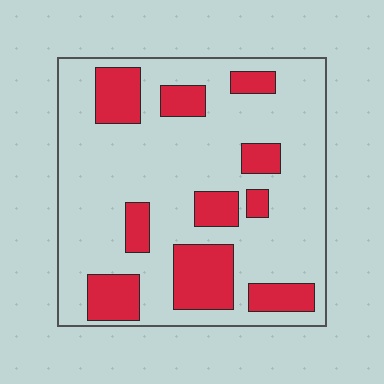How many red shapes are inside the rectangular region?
10.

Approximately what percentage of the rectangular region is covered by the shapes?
Approximately 25%.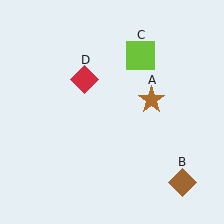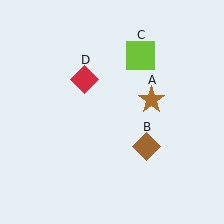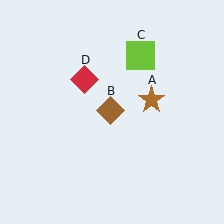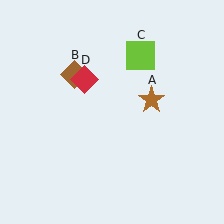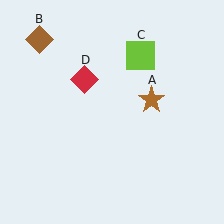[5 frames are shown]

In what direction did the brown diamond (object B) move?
The brown diamond (object B) moved up and to the left.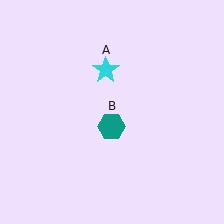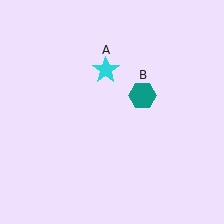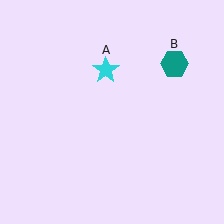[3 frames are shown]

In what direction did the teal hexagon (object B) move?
The teal hexagon (object B) moved up and to the right.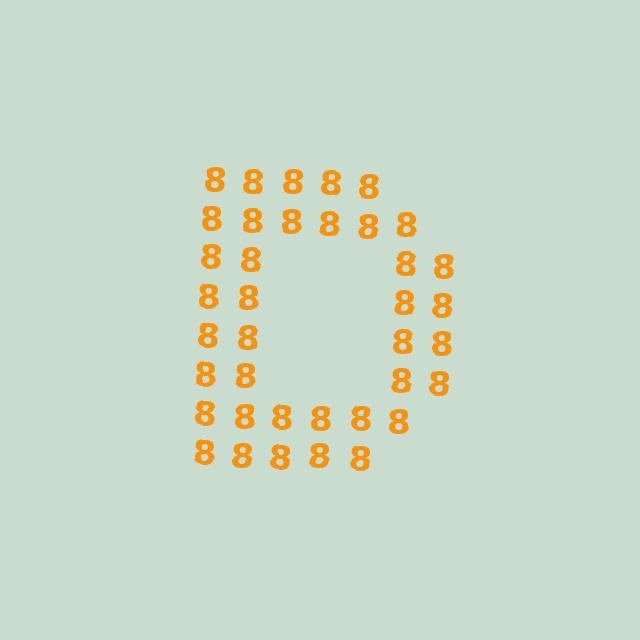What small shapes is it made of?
It is made of small digit 8's.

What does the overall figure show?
The overall figure shows the letter D.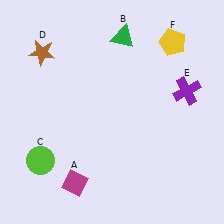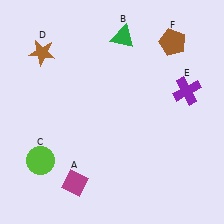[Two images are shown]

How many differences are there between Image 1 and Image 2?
There is 1 difference between the two images.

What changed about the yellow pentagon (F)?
In Image 1, F is yellow. In Image 2, it changed to brown.